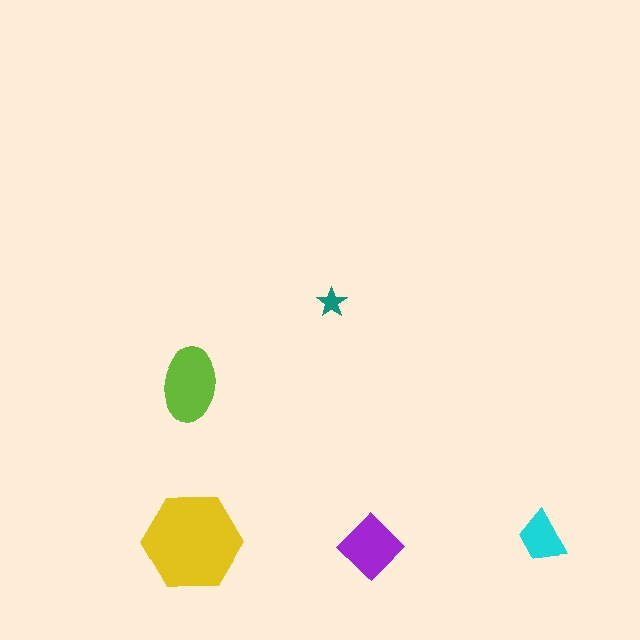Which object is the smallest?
The teal star.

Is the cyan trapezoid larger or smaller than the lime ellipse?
Smaller.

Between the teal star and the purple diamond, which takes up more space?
The purple diamond.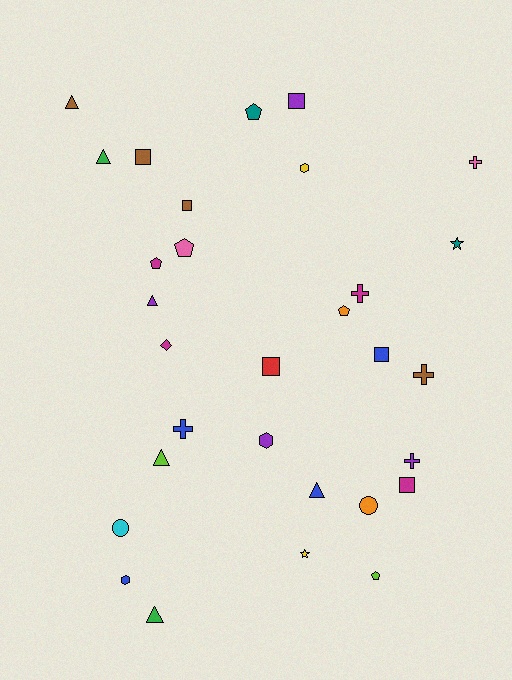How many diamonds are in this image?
There is 1 diamond.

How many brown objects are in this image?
There are 4 brown objects.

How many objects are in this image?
There are 30 objects.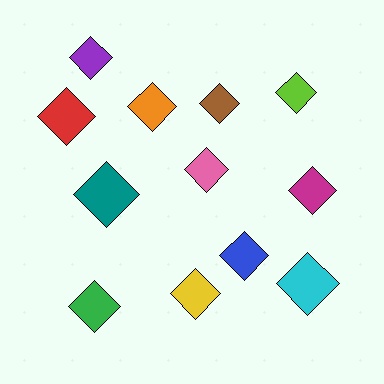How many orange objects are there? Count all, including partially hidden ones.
There is 1 orange object.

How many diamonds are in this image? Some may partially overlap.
There are 12 diamonds.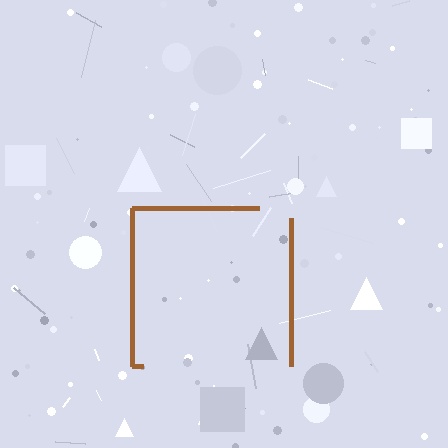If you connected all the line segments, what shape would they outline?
They would outline a square.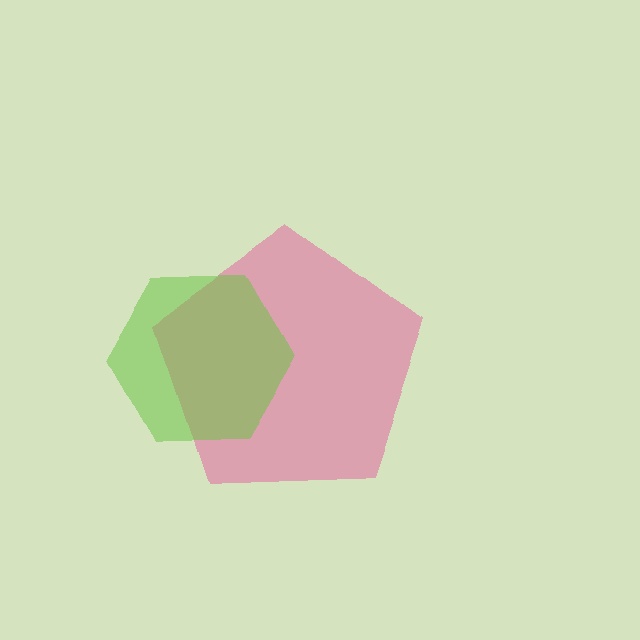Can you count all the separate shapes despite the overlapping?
Yes, there are 2 separate shapes.